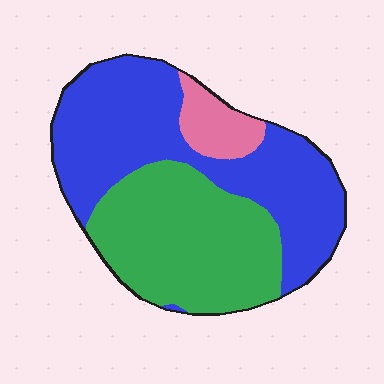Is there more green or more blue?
Blue.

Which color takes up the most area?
Blue, at roughly 50%.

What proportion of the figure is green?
Green covers roughly 40% of the figure.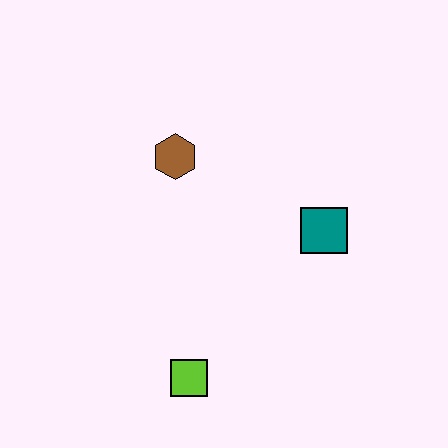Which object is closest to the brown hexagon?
The teal square is closest to the brown hexagon.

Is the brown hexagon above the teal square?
Yes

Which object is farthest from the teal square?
The lime square is farthest from the teal square.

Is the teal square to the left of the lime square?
No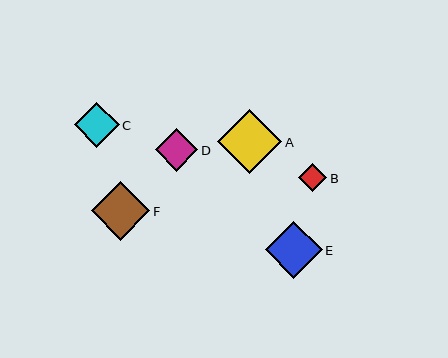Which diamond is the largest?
Diamond A is the largest with a size of approximately 64 pixels.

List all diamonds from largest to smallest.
From largest to smallest: A, F, E, C, D, B.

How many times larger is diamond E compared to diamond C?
Diamond E is approximately 1.3 times the size of diamond C.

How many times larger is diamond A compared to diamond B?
Diamond A is approximately 2.3 times the size of diamond B.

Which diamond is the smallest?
Diamond B is the smallest with a size of approximately 28 pixels.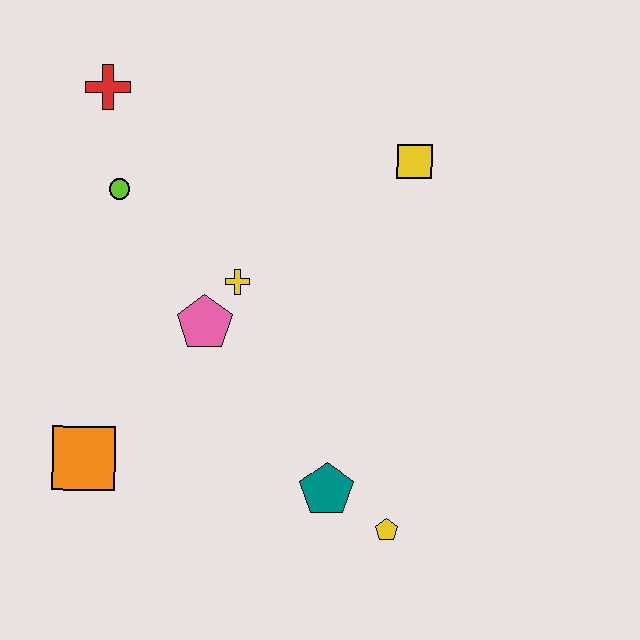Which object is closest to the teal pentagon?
The yellow pentagon is closest to the teal pentagon.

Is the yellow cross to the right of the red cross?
Yes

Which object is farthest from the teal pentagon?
The red cross is farthest from the teal pentagon.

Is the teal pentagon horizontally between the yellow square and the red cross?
Yes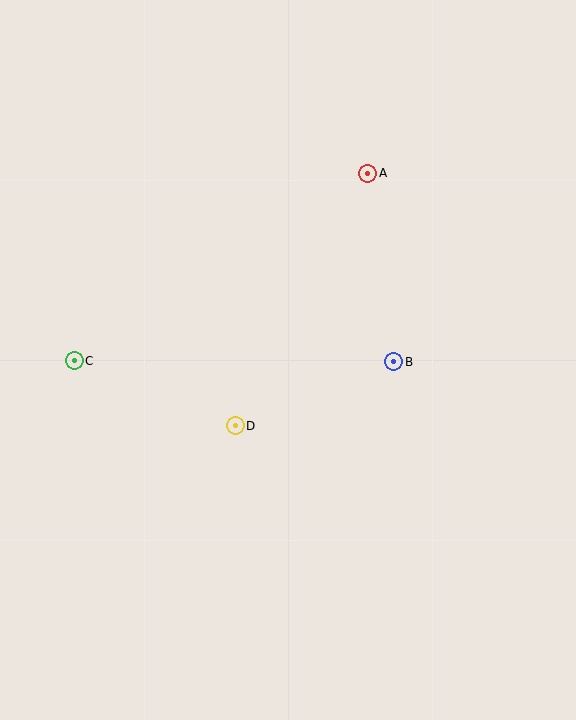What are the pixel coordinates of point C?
Point C is at (74, 361).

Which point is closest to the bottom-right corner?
Point B is closest to the bottom-right corner.